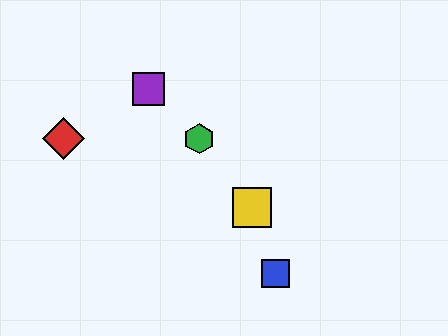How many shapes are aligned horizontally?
2 shapes (the red diamond, the green hexagon) are aligned horizontally.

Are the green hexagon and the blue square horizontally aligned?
No, the green hexagon is at y≈139 and the blue square is at y≈273.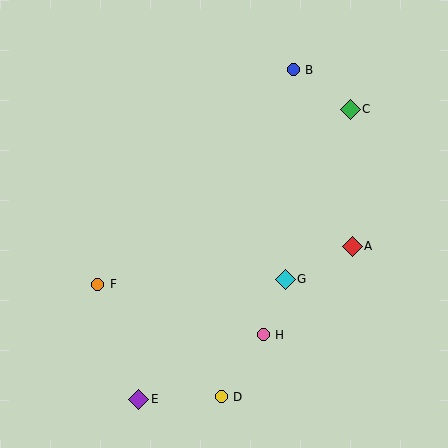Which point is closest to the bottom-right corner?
Point H is closest to the bottom-right corner.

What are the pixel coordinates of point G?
Point G is at (285, 279).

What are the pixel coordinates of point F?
Point F is at (98, 284).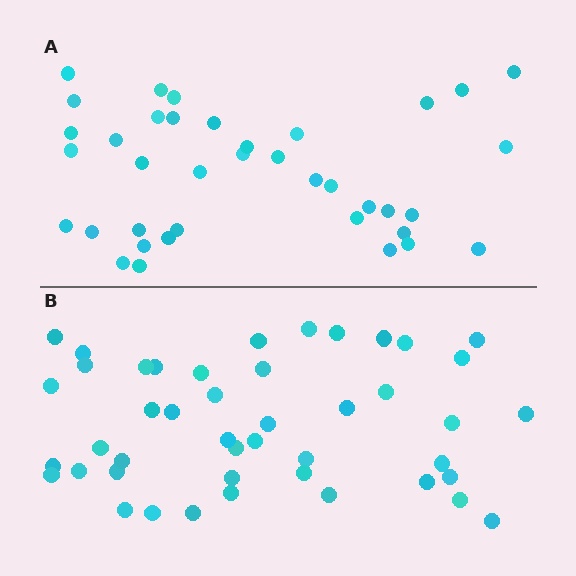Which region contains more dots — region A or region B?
Region B (the bottom region) has more dots.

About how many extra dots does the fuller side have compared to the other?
Region B has roughly 8 or so more dots than region A.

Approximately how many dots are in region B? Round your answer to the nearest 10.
About 40 dots. (The exact count is 45, which rounds to 40.)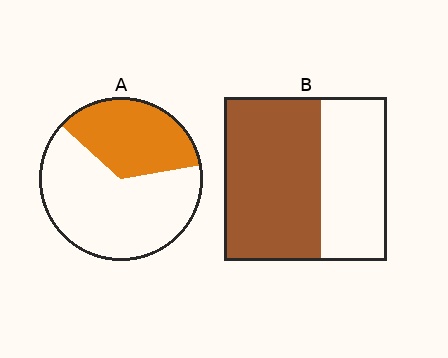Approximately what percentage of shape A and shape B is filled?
A is approximately 35% and B is approximately 60%.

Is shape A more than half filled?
No.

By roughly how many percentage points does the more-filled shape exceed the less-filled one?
By roughly 25 percentage points (B over A).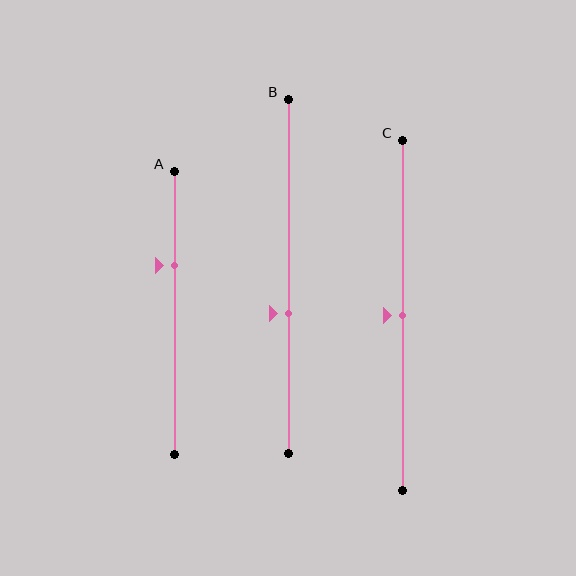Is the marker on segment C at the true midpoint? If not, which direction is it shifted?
Yes, the marker on segment C is at the true midpoint.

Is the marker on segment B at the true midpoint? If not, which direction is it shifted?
No, the marker on segment B is shifted downward by about 10% of the segment length.